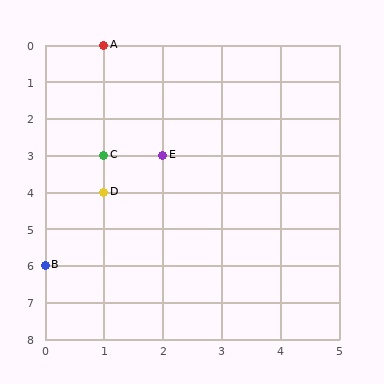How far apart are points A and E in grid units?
Points A and E are 1 column and 3 rows apart (about 3.2 grid units diagonally).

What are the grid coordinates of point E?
Point E is at grid coordinates (2, 3).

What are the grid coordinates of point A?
Point A is at grid coordinates (1, 0).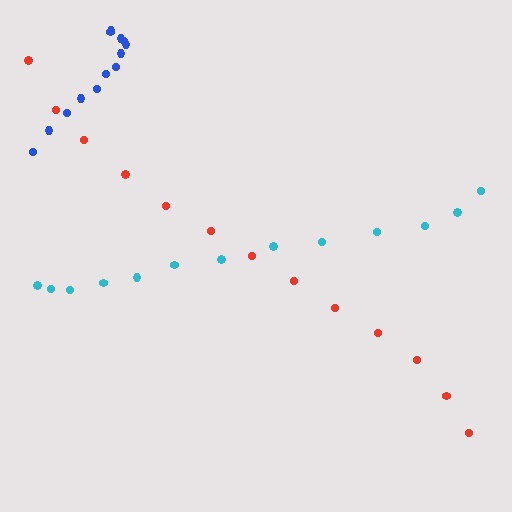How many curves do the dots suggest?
There are 3 distinct paths.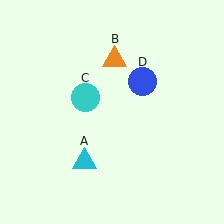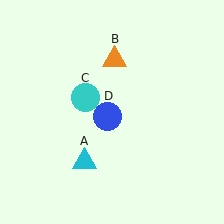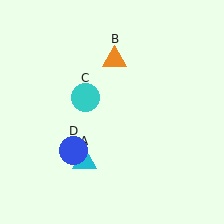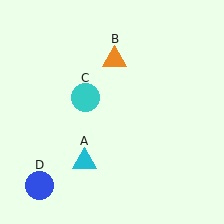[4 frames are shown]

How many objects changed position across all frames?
1 object changed position: blue circle (object D).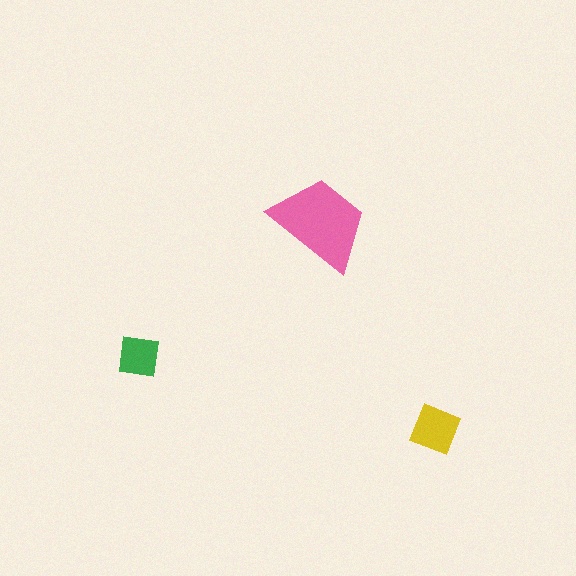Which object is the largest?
The pink trapezoid.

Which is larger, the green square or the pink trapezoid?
The pink trapezoid.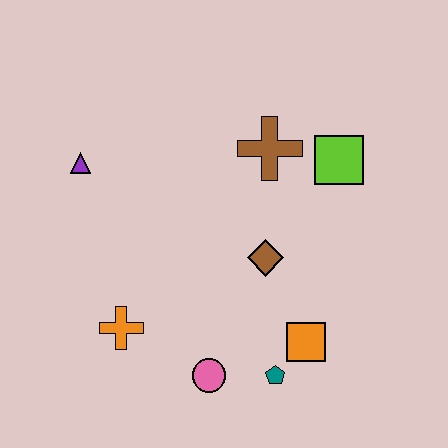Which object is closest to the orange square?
The teal pentagon is closest to the orange square.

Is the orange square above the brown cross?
No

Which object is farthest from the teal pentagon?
The purple triangle is farthest from the teal pentagon.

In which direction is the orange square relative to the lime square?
The orange square is below the lime square.